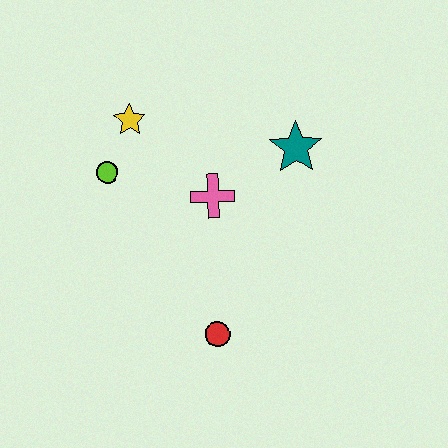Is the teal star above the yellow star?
No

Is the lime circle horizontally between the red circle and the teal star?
No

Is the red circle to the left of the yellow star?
No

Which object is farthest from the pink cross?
The red circle is farthest from the pink cross.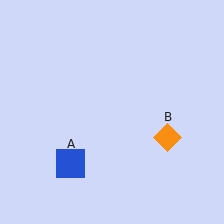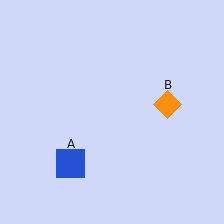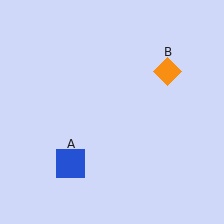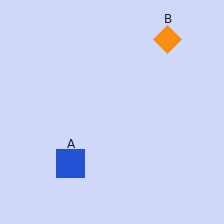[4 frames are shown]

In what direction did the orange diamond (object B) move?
The orange diamond (object B) moved up.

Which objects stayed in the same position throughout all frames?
Blue square (object A) remained stationary.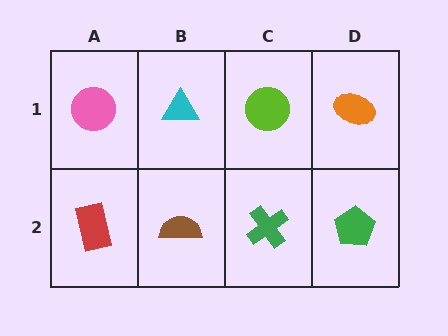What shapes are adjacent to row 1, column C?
A green cross (row 2, column C), a cyan triangle (row 1, column B), an orange ellipse (row 1, column D).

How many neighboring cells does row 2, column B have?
3.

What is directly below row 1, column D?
A green pentagon.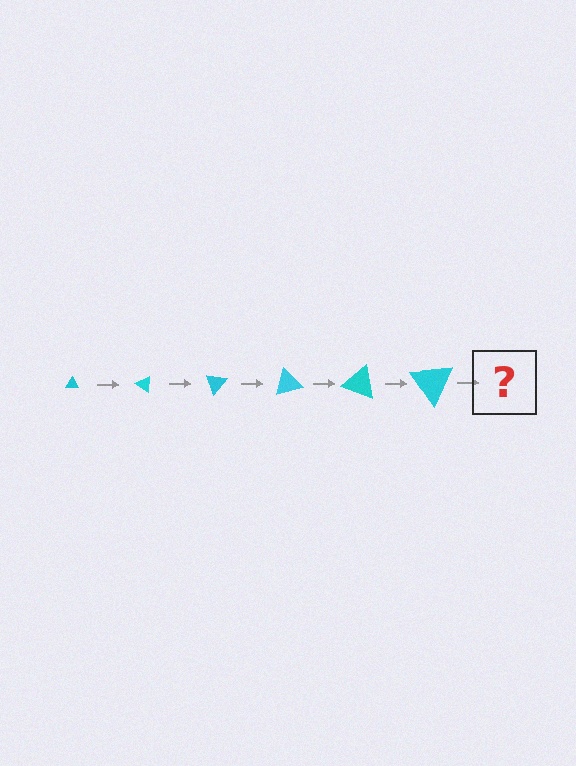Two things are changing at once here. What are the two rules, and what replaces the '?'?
The two rules are that the triangle grows larger each step and it rotates 35 degrees each step. The '?' should be a triangle, larger than the previous one and rotated 210 degrees from the start.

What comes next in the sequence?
The next element should be a triangle, larger than the previous one and rotated 210 degrees from the start.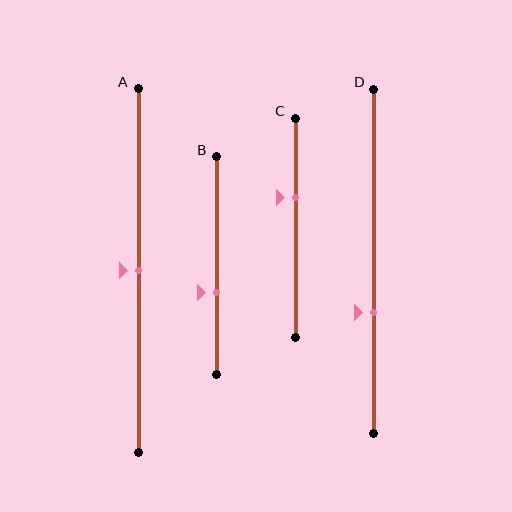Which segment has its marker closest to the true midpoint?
Segment A has its marker closest to the true midpoint.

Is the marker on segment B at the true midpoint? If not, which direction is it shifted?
No, the marker on segment B is shifted downward by about 13% of the segment length.